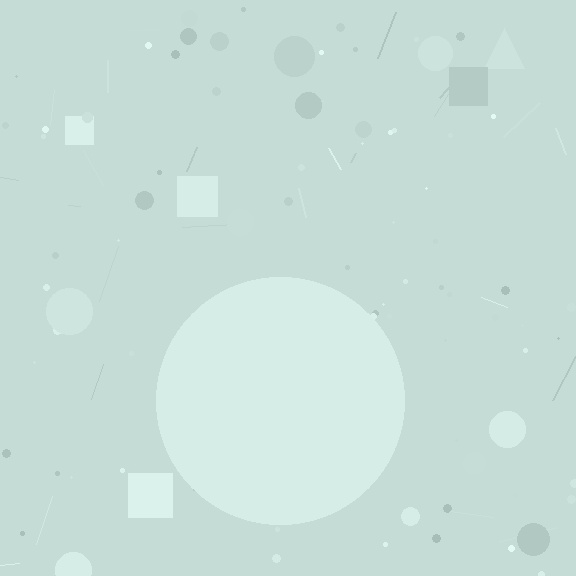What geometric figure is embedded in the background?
A circle is embedded in the background.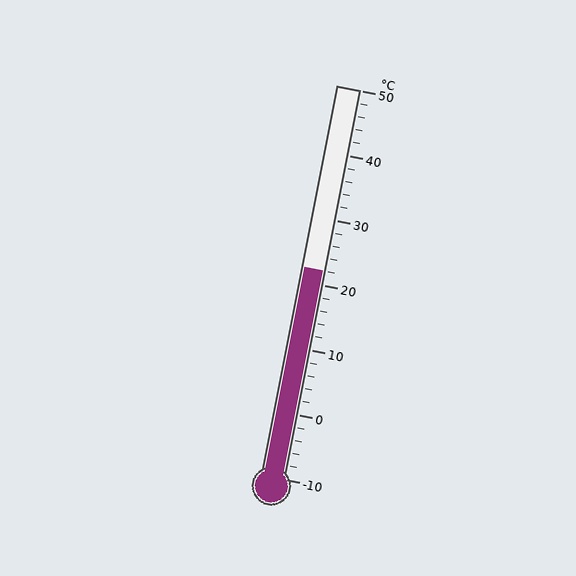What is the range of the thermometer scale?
The thermometer scale ranges from -10°C to 50°C.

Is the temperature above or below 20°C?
The temperature is above 20°C.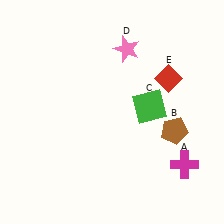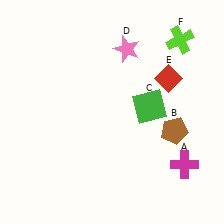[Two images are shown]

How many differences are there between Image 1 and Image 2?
There is 1 difference between the two images.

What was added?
A lime cross (F) was added in Image 2.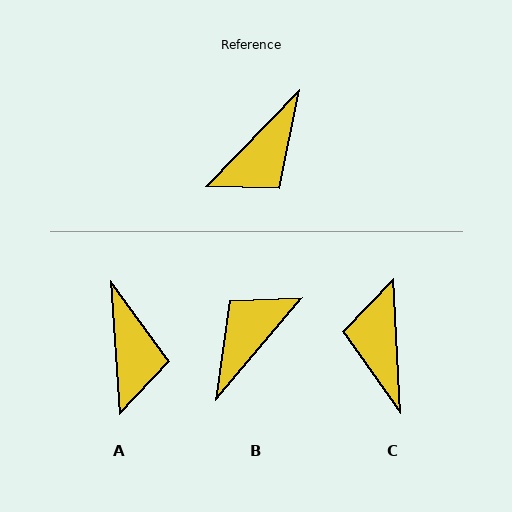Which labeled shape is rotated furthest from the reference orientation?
B, about 176 degrees away.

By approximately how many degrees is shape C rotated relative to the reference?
Approximately 133 degrees clockwise.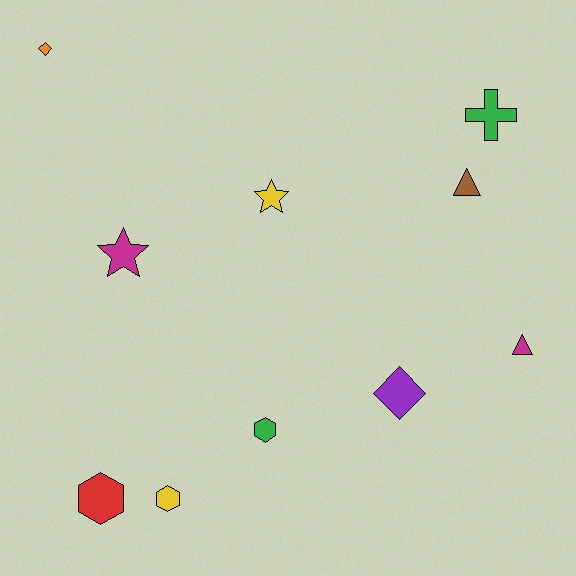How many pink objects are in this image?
There are no pink objects.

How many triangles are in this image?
There are 2 triangles.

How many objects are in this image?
There are 10 objects.